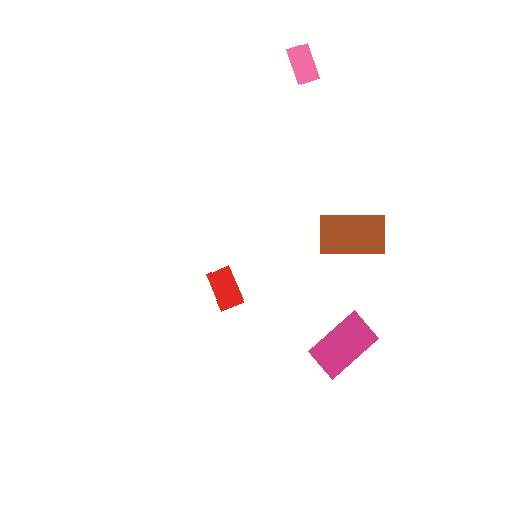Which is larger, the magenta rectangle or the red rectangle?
The magenta one.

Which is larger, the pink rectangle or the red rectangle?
The red one.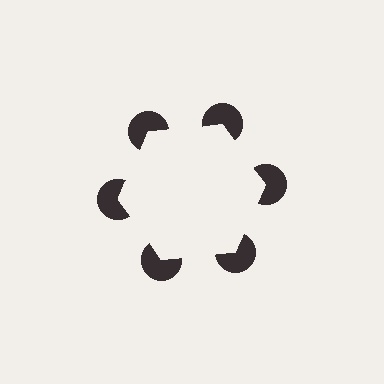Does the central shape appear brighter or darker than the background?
It typically appears slightly brighter than the background, even though no actual brightness change is drawn.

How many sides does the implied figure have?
6 sides.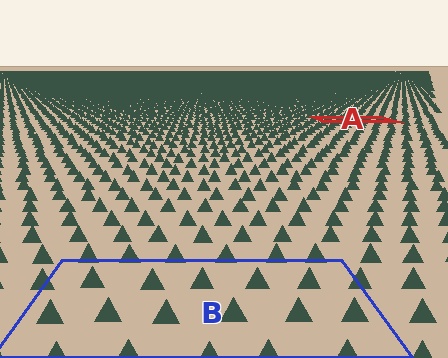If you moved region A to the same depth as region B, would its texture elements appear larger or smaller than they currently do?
They would appear larger. At a closer depth, the same texture elements are projected at a bigger on-screen size.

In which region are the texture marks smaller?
The texture marks are smaller in region A, because it is farther away.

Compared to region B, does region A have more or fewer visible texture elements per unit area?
Region A has more texture elements per unit area — they are packed more densely because it is farther away.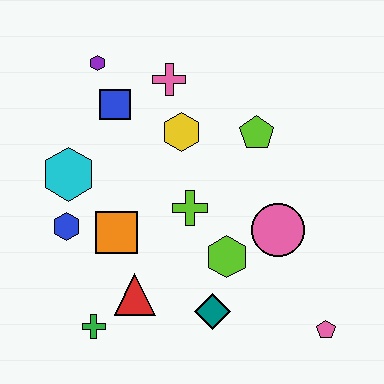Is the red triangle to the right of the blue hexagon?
Yes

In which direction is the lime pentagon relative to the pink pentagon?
The lime pentagon is above the pink pentagon.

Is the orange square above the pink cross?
No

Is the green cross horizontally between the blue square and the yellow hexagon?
No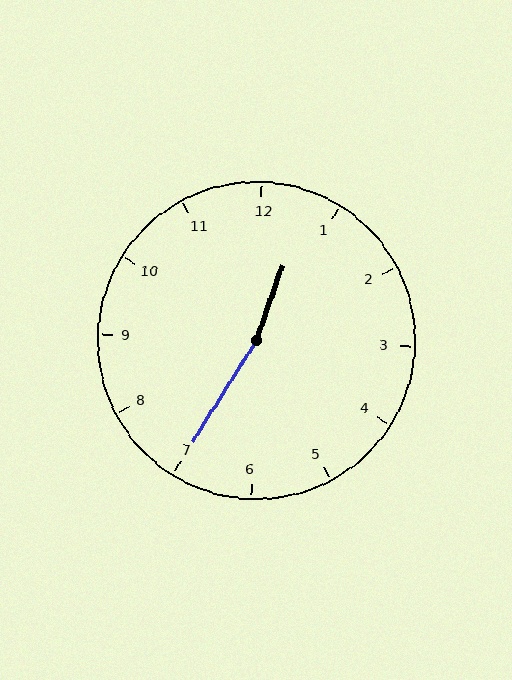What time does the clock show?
12:35.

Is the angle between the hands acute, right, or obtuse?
It is obtuse.